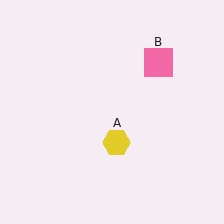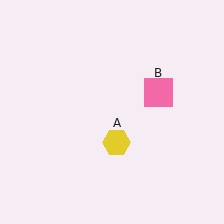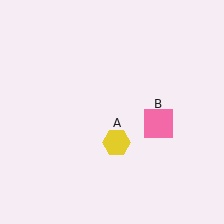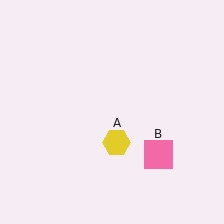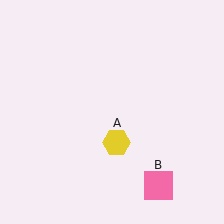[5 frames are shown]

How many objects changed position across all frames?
1 object changed position: pink square (object B).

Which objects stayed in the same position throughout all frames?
Yellow hexagon (object A) remained stationary.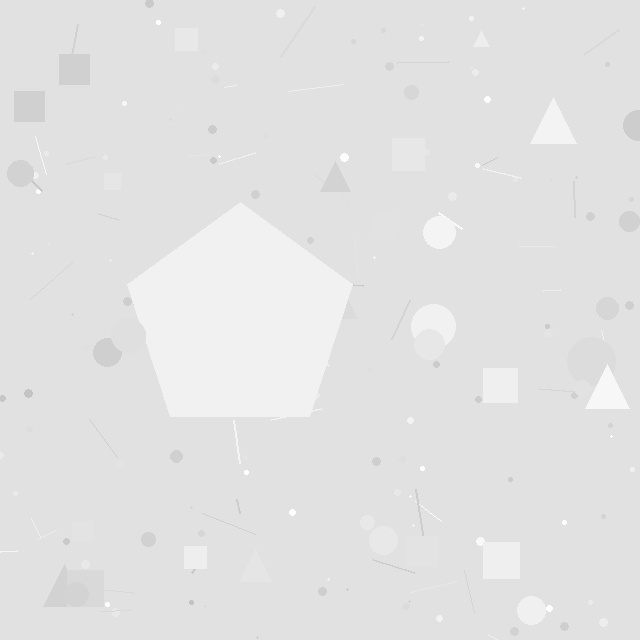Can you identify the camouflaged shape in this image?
The camouflaged shape is a pentagon.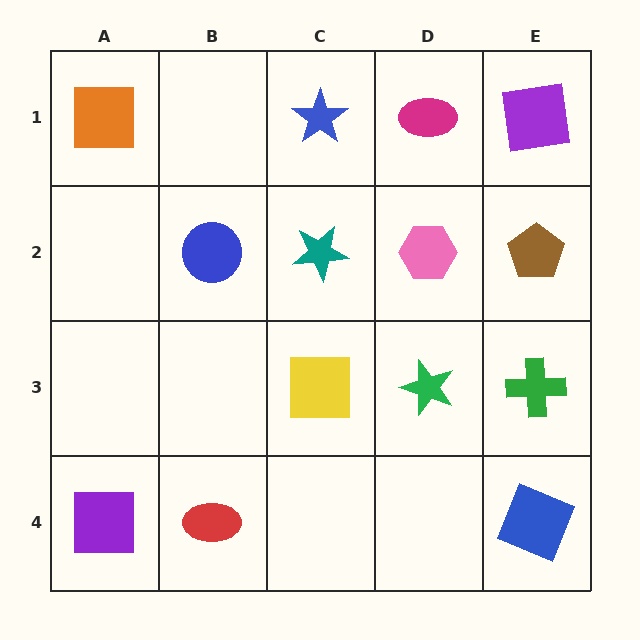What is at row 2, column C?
A teal star.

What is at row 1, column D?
A magenta ellipse.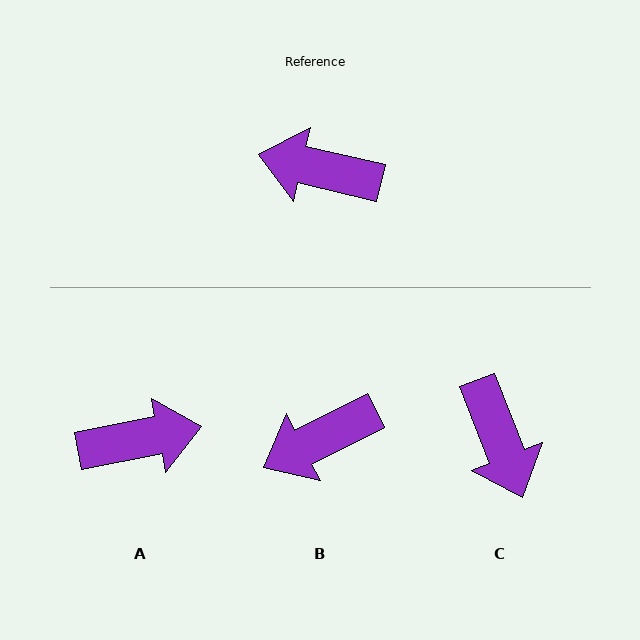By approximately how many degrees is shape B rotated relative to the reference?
Approximately 40 degrees counter-clockwise.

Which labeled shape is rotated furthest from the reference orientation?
A, about 156 degrees away.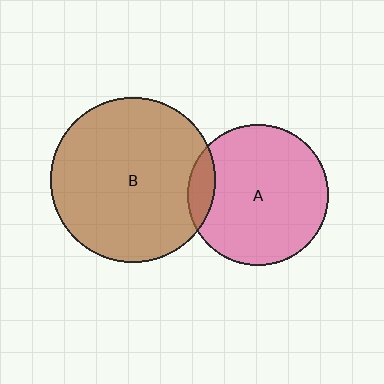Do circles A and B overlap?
Yes.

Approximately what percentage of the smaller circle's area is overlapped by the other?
Approximately 10%.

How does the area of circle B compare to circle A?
Approximately 1.4 times.